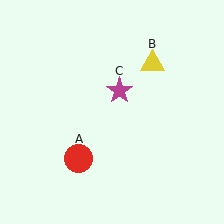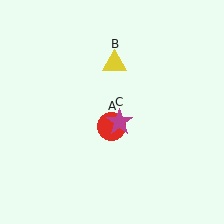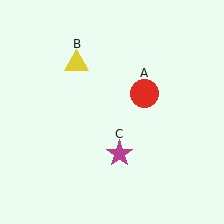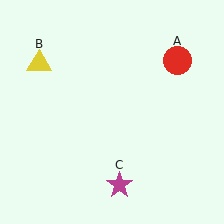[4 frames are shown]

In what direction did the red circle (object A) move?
The red circle (object A) moved up and to the right.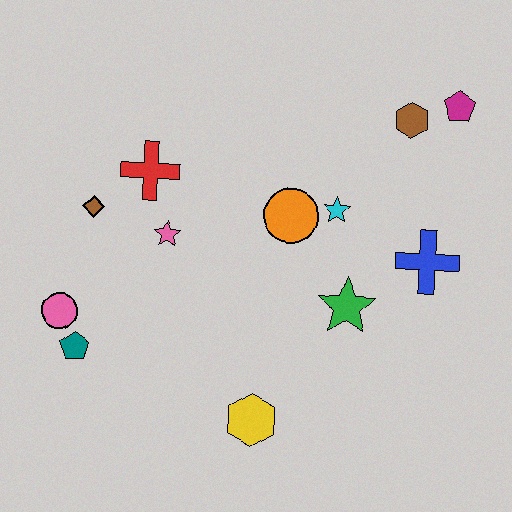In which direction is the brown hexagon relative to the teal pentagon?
The brown hexagon is to the right of the teal pentagon.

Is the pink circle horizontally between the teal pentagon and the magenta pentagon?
No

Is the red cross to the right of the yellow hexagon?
No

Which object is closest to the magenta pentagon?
The brown hexagon is closest to the magenta pentagon.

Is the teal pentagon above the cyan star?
No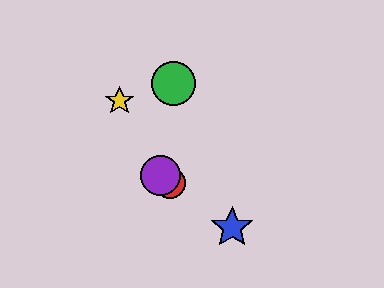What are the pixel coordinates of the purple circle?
The purple circle is at (161, 176).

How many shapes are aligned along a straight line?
3 shapes (the red circle, the blue star, the purple circle) are aligned along a straight line.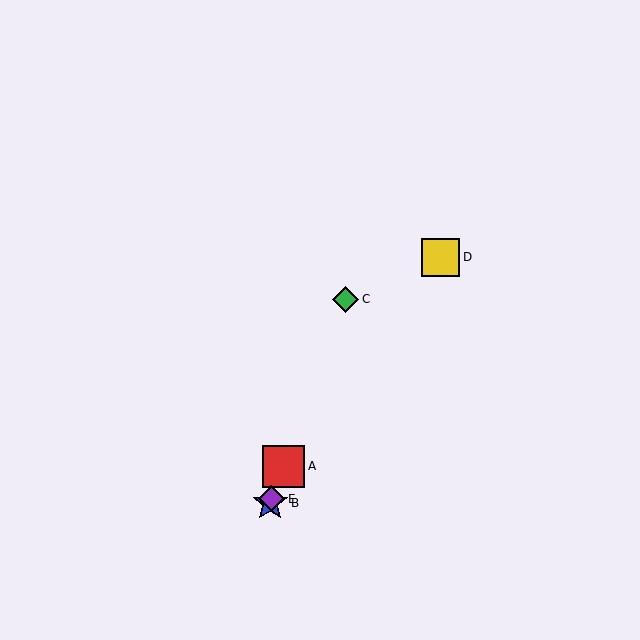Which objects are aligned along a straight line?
Objects A, B, C, E are aligned along a straight line.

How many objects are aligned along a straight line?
4 objects (A, B, C, E) are aligned along a straight line.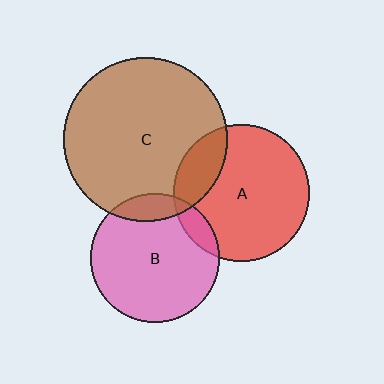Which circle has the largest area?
Circle C (brown).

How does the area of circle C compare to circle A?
Approximately 1.4 times.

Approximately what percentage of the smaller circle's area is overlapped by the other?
Approximately 15%.